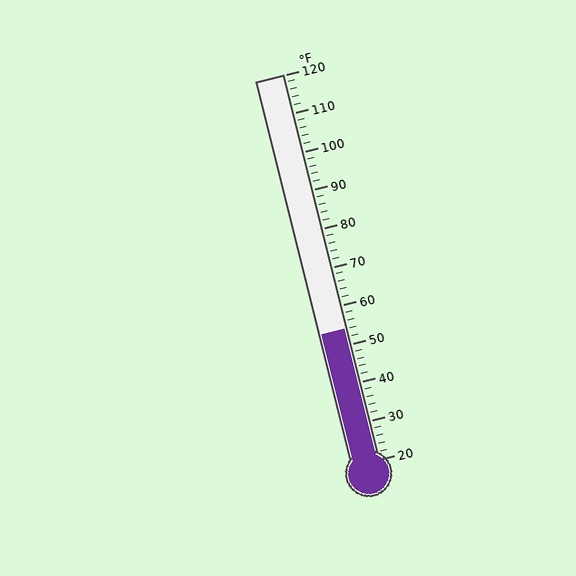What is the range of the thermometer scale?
The thermometer scale ranges from 20°F to 120°F.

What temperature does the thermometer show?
The thermometer shows approximately 54°F.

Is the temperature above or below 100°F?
The temperature is below 100°F.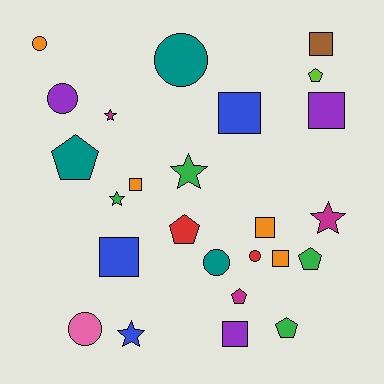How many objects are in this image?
There are 25 objects.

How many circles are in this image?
There are 6 circles.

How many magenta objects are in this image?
There are 3 magenta objects.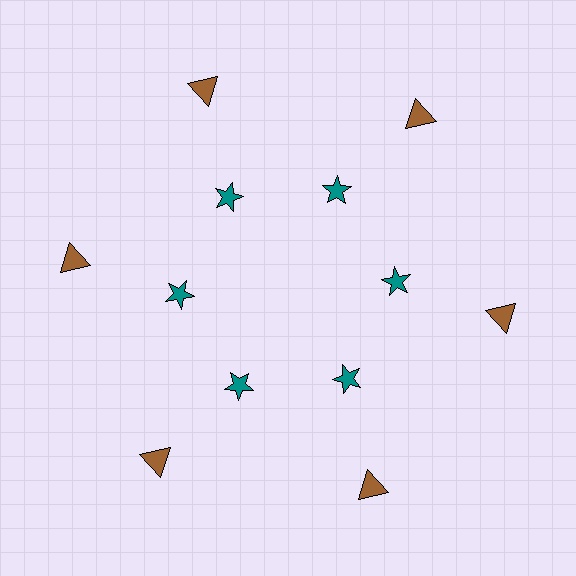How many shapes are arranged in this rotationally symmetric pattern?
There are 12 shapes, arranged in 6 groups of 2.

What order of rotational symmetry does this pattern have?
This pattern has 6-fold rotational symmetry.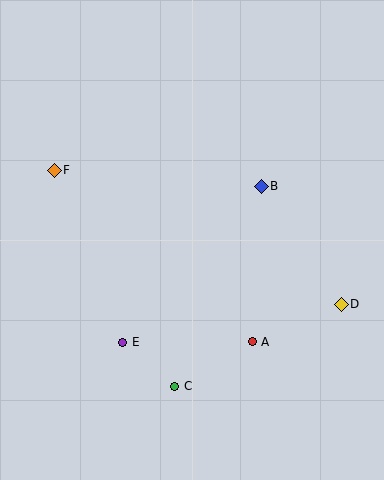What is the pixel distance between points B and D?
The distance between B and D is 142 pixels.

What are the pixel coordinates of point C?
Point C is at (175, 386).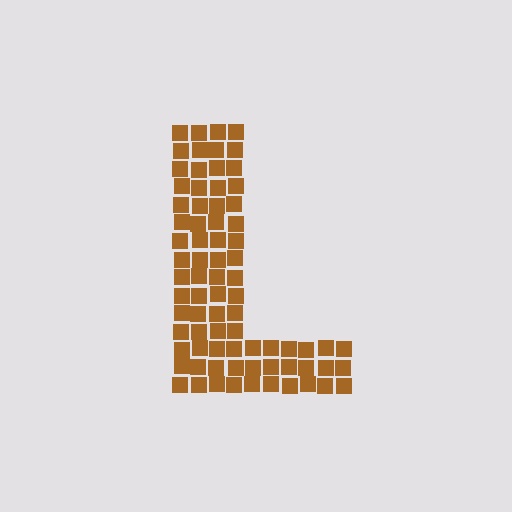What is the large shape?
The large shape is the letter L.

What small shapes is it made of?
It is made of small squares.